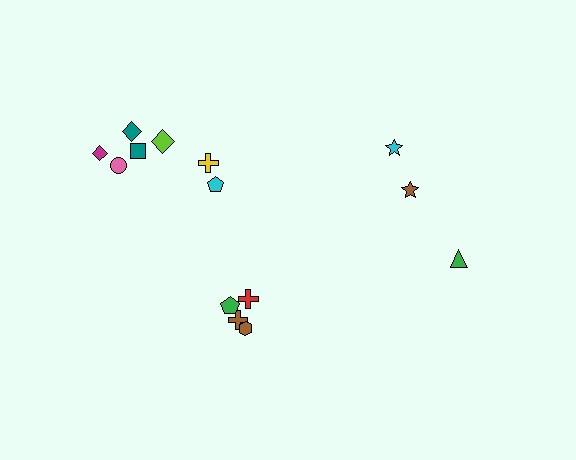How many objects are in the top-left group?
There are 7 objects.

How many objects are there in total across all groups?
There are 14 objects.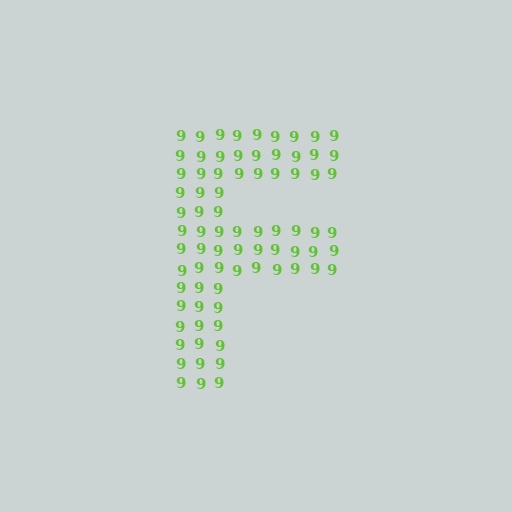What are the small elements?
The small elements are digit 9's.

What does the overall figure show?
The overall figure shows the letter F.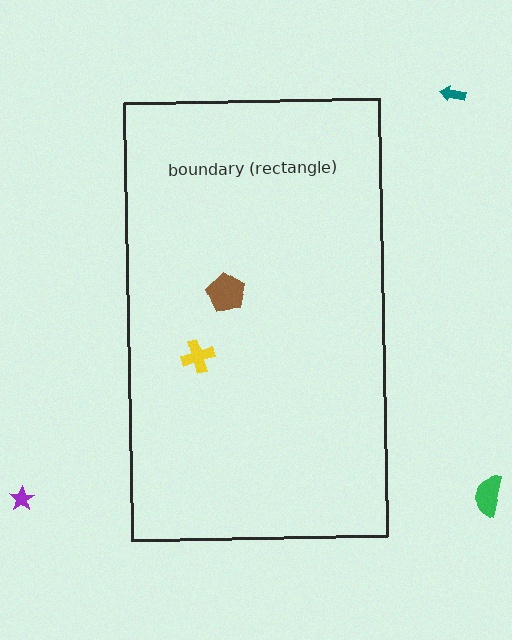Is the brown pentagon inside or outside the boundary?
Inside.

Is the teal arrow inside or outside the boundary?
Outside.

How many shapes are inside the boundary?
2 inside, 3 outside.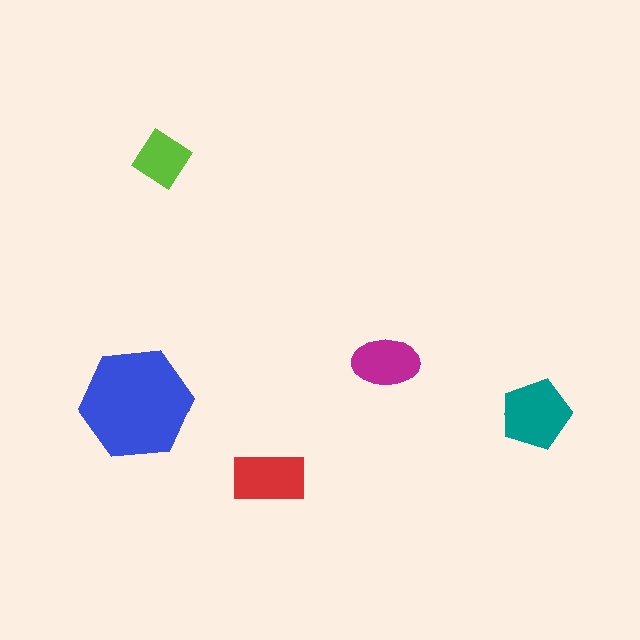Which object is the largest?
The blue hexagon.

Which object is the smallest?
The lime diamond.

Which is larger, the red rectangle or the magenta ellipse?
The red rectangle.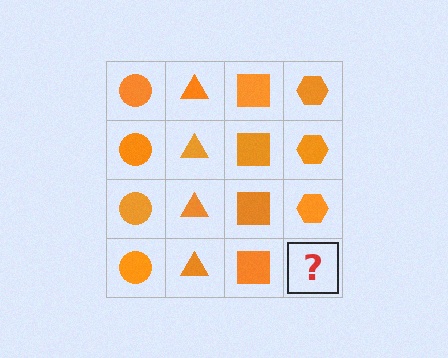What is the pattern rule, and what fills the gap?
The rule is that each column has a consistent shape. The gap should be filled with an orange hexagon.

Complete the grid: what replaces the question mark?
The question mark should be replaced with an orange hexagon.